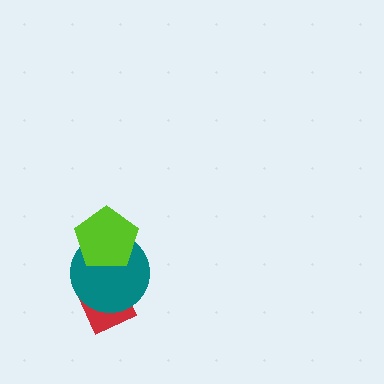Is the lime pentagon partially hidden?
No, no other shape covers it.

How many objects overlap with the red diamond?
1 object overlaps with the red diamond.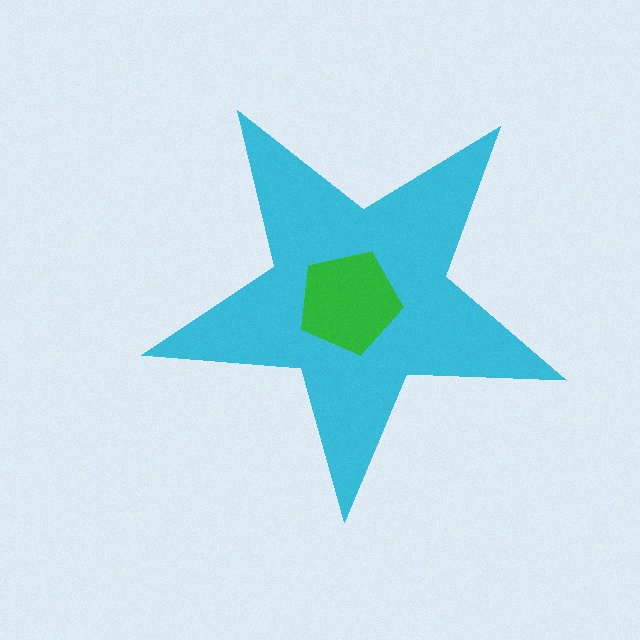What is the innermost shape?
The green pentagon.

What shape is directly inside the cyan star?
The green pentagon.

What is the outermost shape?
The cyan star.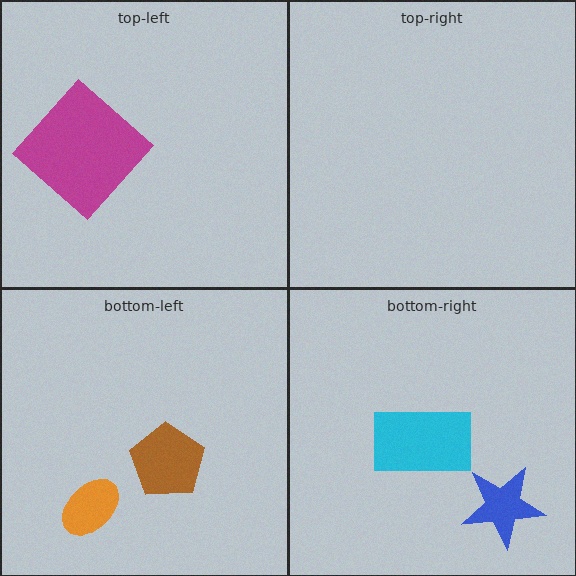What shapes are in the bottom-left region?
The brown pentagon, the orange ellipse.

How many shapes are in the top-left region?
1.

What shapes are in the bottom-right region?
The blue star, the cyan rectangle.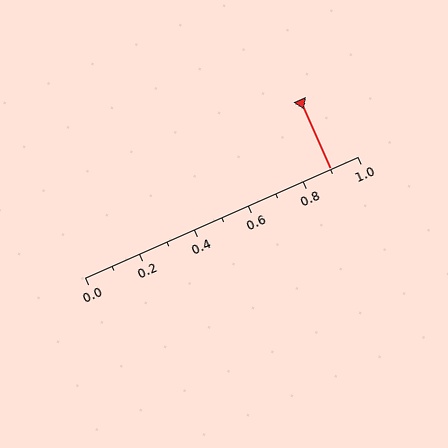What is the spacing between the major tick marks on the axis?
The major ticks are spaced 0.2 apart.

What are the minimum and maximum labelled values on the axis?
The axis runs from 0.0 to 1.0.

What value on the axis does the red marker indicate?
The marker indicates approximately 0.9.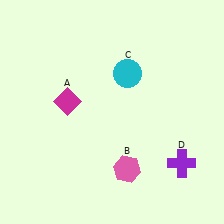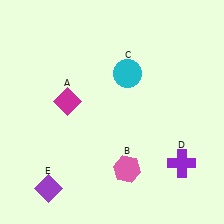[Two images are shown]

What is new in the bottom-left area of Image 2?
A purple diamond (E) was added in the bottom-left area of Image 2.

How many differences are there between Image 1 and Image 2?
There is 1 difference between the two images.